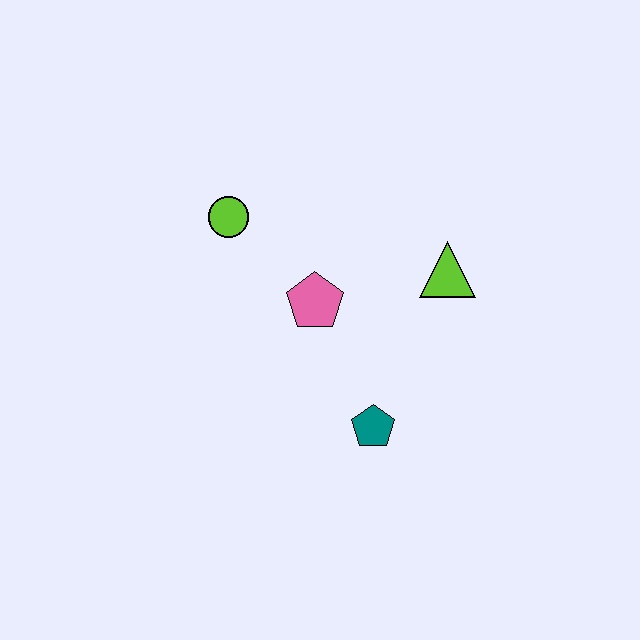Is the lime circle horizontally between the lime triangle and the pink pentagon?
No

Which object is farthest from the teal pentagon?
The lime circle is farthest from the teal pentagon.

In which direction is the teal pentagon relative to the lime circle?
The teal pentagon is below the lime circle.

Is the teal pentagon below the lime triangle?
Yes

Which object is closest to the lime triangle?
The pink pentagon is closest to the lime triangle.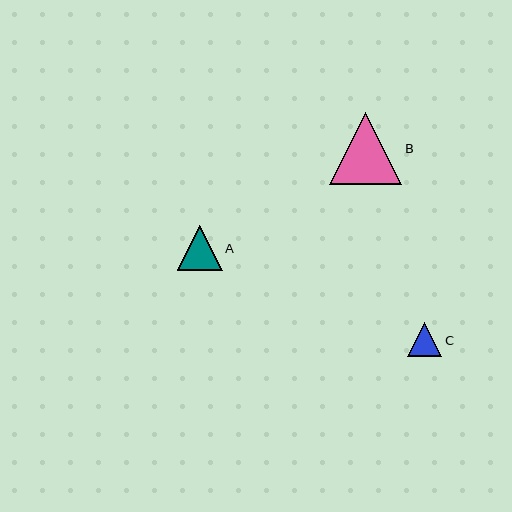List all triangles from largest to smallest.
From largest to smallest: B, A, C.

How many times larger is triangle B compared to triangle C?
Triangle B is approximately 2.1 times the size of triangle C.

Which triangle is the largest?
Triangle B is the largest with a size of approximately 73 pixels.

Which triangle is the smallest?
Triangle C is the smallest with a size of approximately 34 pixels.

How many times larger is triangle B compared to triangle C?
Triangle B is approximately 2.1 times the size of triangle C.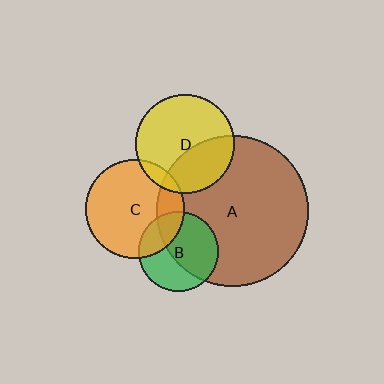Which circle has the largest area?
Circle A (brown).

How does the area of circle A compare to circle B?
Approximately 3.6 times.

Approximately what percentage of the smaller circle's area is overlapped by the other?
Approximately 35%.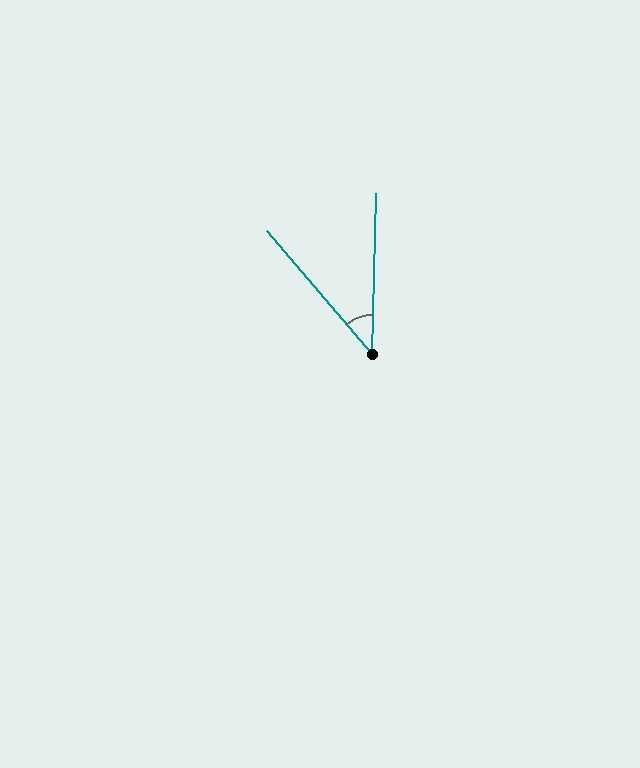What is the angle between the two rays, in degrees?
Approximately 42 degrees.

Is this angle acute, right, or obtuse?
It is acute.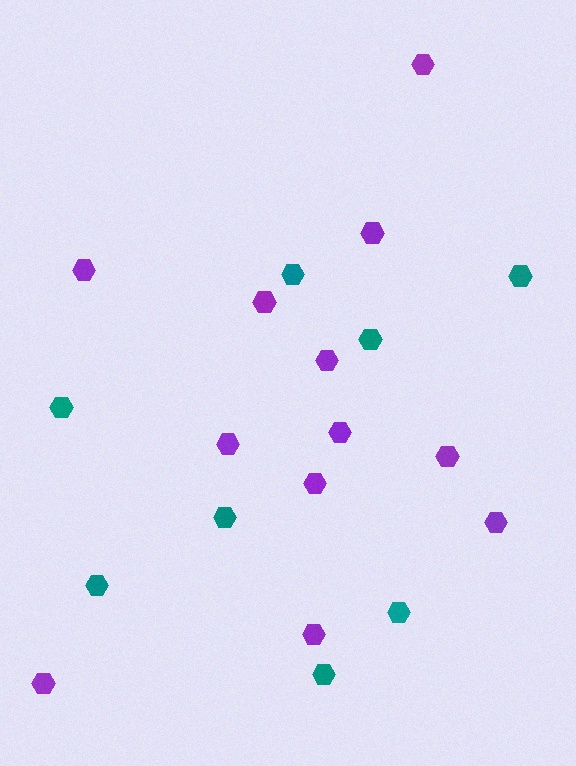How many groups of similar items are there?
There are 2 groups: one group of teal hexagons (8) and one group of purple hexagons (12).